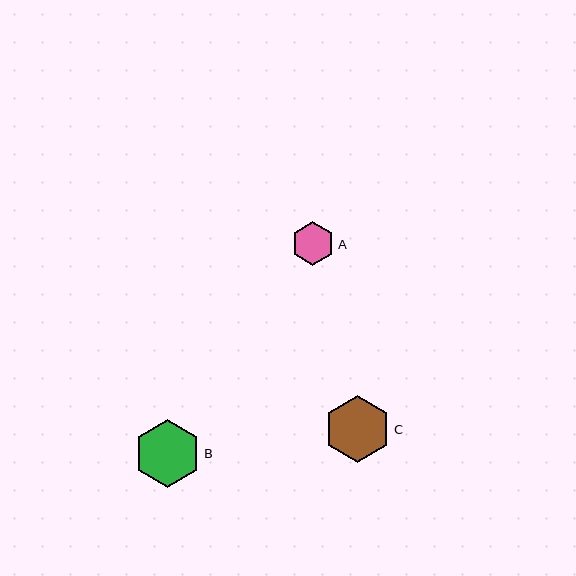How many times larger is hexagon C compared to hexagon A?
Hexagon C is approximately 1.5 times the size of hexagon A.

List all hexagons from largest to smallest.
From largest to smallest: B, C, A.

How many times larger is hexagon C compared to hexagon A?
Hexagon C is approximately 1.5 times the size of hexagon A.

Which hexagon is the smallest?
Hexagon A is the smallest with a size of approximately 44 pixels.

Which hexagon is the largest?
Hexagon B is the largest with a size of approximately 68 pixels.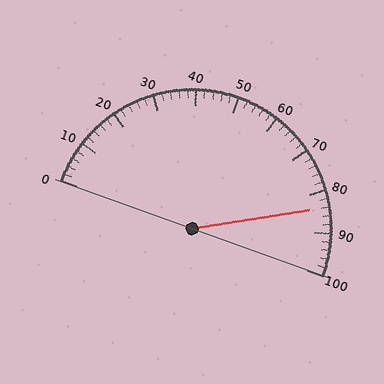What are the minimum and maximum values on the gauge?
The gauge ranges from 0 to 100.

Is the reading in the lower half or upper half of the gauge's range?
The reading is in the upper half of the range (0 to 100).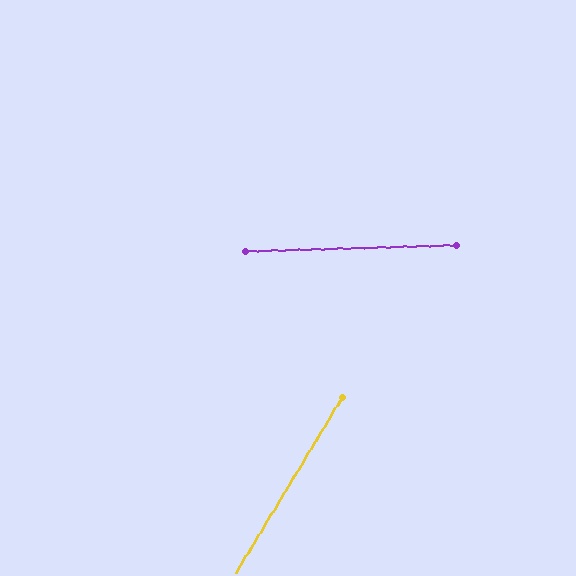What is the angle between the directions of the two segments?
Approximately 57 degrees.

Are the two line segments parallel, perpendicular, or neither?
Neither parallel nor perpendicular — they differ by about 57°.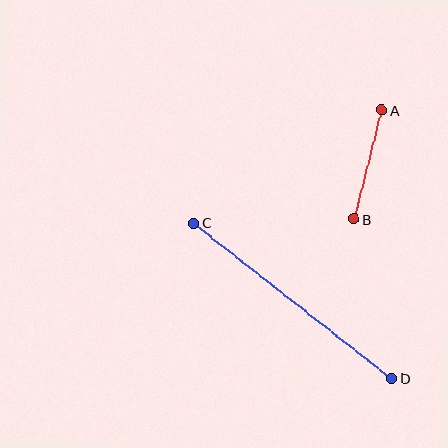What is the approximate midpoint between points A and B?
The midpoint is at approximately (368, 165) pixels.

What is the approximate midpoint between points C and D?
The midpoint is at approximately (293, 301) pixels.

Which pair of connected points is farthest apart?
Points C and D are farthest apart.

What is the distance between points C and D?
The distance is approximately 251 pixels.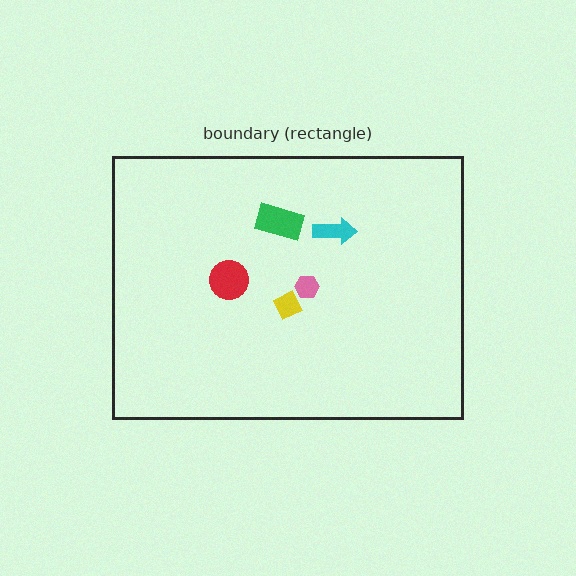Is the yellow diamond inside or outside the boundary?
Inside.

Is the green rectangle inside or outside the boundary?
Inside.